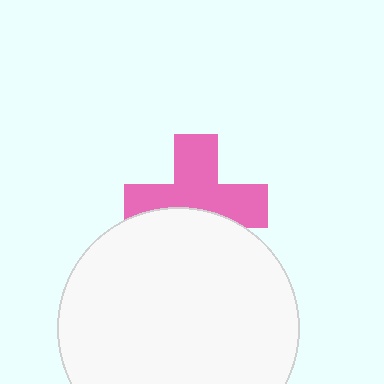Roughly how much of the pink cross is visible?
About half of it is visible (roughly 63%).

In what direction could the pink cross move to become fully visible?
The pink cross could move up. That would shift it out from behind the white circle entirely.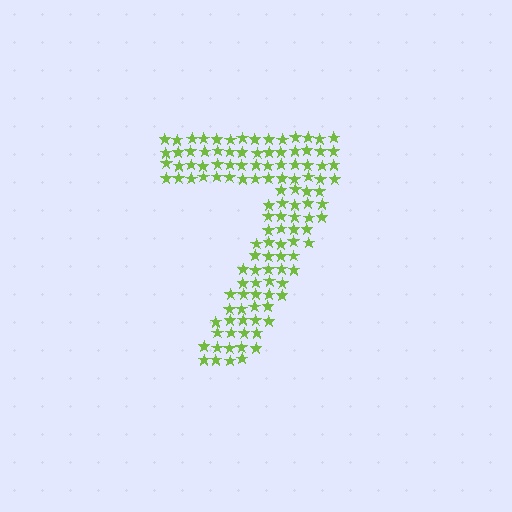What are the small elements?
The small elements are stars.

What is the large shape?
The large shape is the digit 7.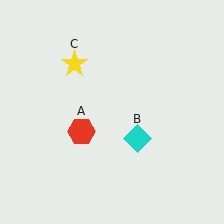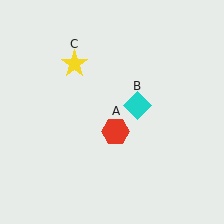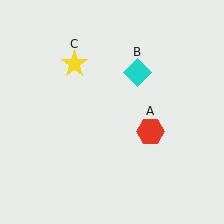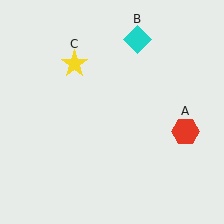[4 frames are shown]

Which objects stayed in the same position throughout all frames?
Yellow star (object C) remained stationary.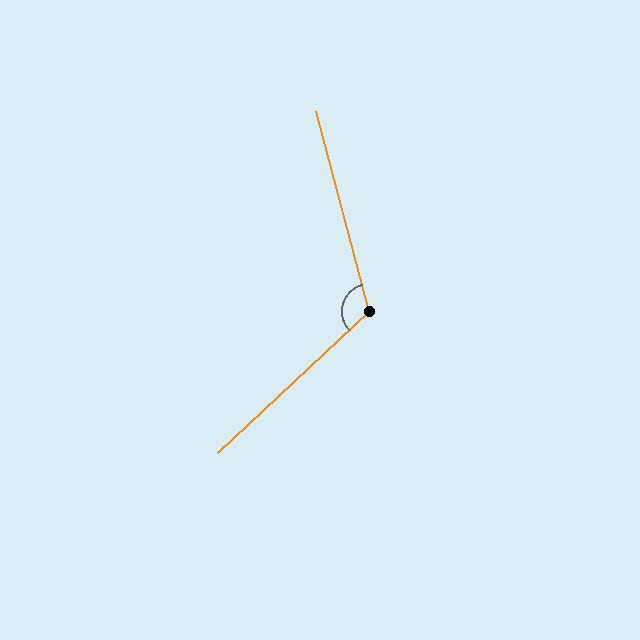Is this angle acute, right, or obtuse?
It is obtuse.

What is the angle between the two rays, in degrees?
Approximately 118 degrees.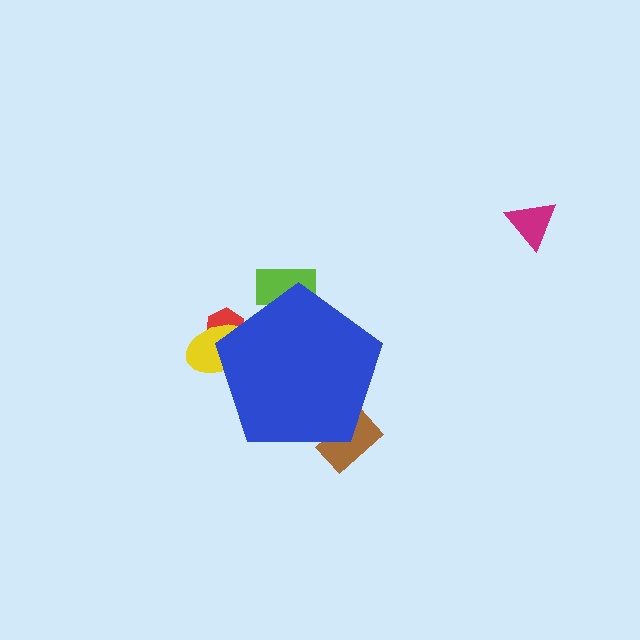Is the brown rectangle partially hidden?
Yes, the brown rectangle is partially hidden behind the blue pentagon.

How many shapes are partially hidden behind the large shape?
4 shapes are partially hidden.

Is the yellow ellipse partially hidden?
Yes, the yellow ellipse is partially hidden behind the blue pentagon.